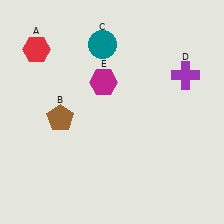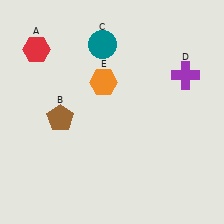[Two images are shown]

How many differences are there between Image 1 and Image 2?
There is 1 difference between the two images.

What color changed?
The hexagon (E) changed from magenta in Image 1 to orange in Image 2.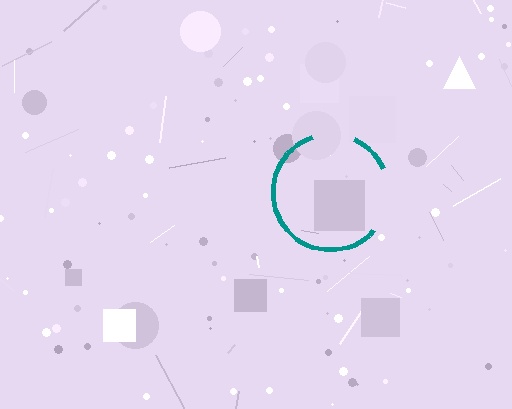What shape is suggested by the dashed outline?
The dashed outline suggests a circle.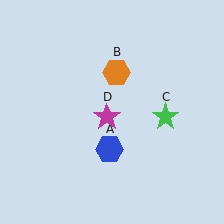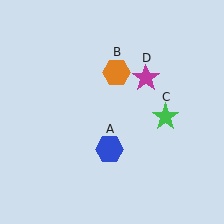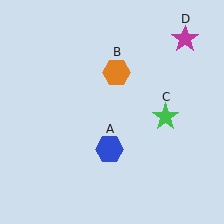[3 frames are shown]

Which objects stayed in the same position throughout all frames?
Blue hexagon (object A) and orange hexagon (object B) and green star (object C) remained stationary.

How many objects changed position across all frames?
1 object changed position: magenta star (object D).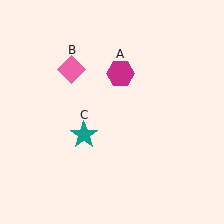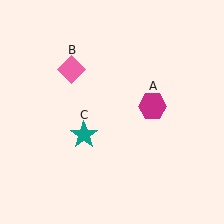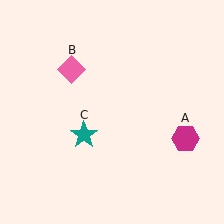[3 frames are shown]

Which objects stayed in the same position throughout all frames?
Pink diamond (object B) and teal star (object C) remained stationary.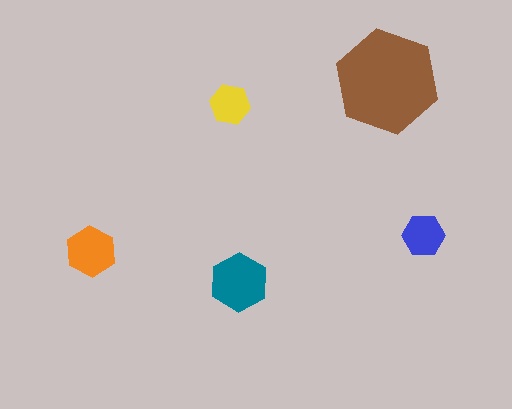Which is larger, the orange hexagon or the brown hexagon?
The brown one.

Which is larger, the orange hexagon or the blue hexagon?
The orange one.